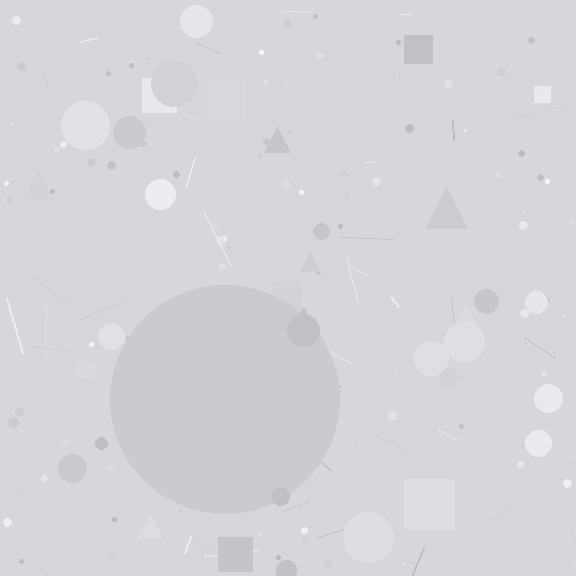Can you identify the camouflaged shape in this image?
The camouflaged shape is a circle.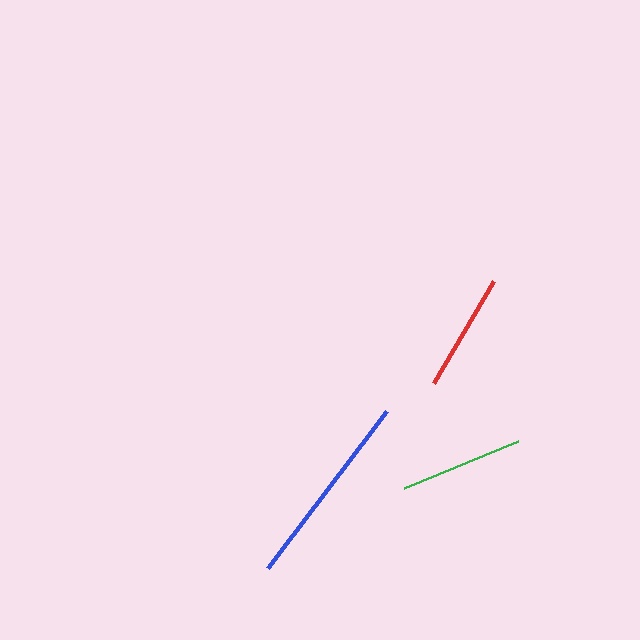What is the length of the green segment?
The green segment is approximately 123 pixels long.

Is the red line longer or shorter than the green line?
The green line is longer than the red line.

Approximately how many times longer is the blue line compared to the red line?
The blue line is approximately 1.7 times the length of the red line.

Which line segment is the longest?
The blue line is the longest at approximately 196 pixels.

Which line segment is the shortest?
The red line is the shortest at approximately 118 pixels.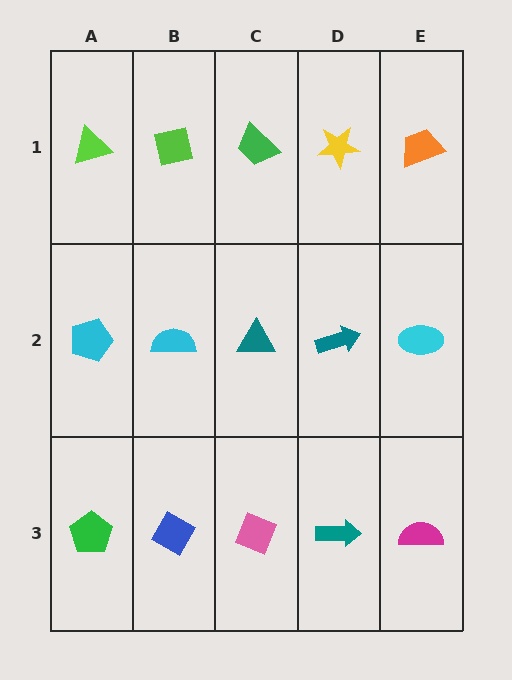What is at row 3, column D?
A teal arrow.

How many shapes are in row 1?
5 shapes.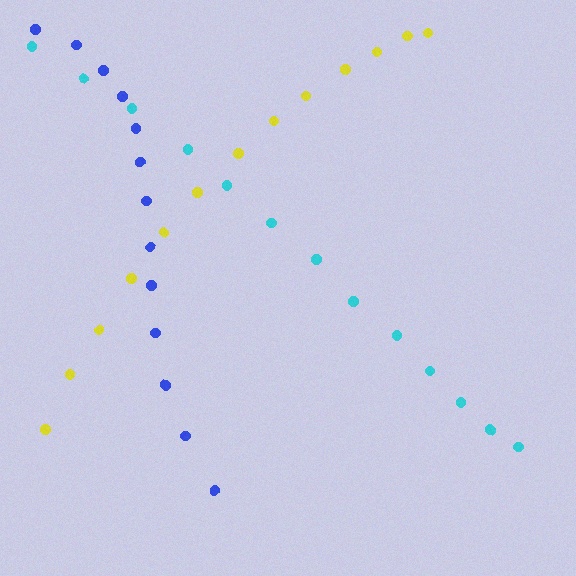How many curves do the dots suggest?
There are 3 distinct paths.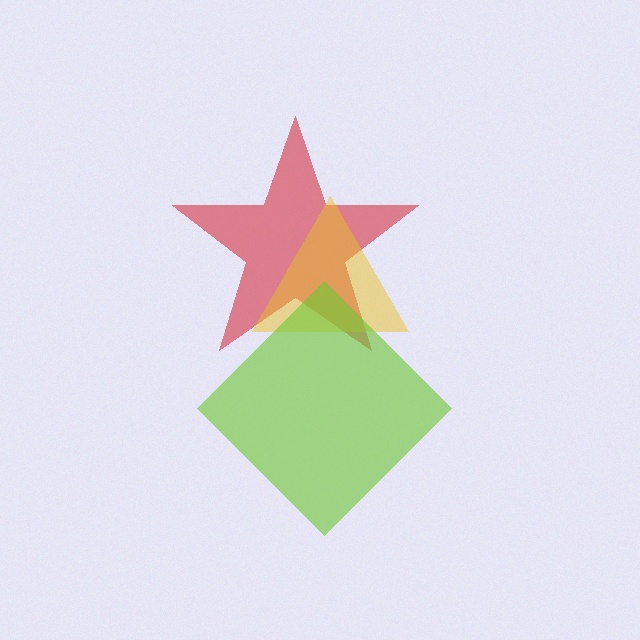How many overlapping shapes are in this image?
There are 3 overlapping shapes in the image.